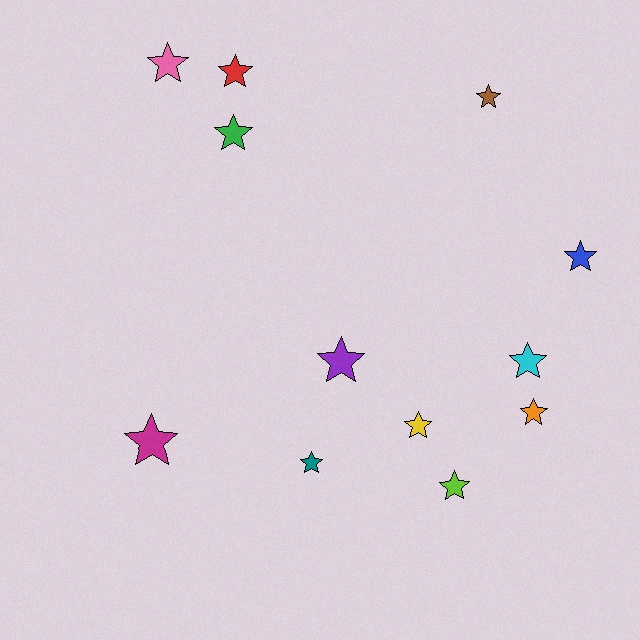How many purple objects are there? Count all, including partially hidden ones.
There is 1 purple object.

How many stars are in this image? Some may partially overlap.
There are 12 stars.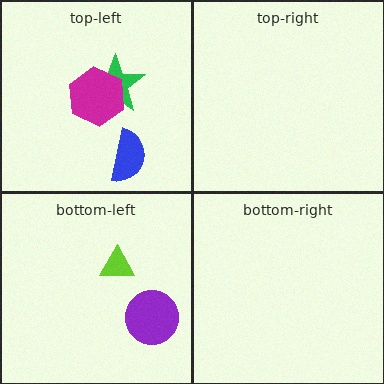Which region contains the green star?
The top-left region.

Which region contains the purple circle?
The bottom-left region.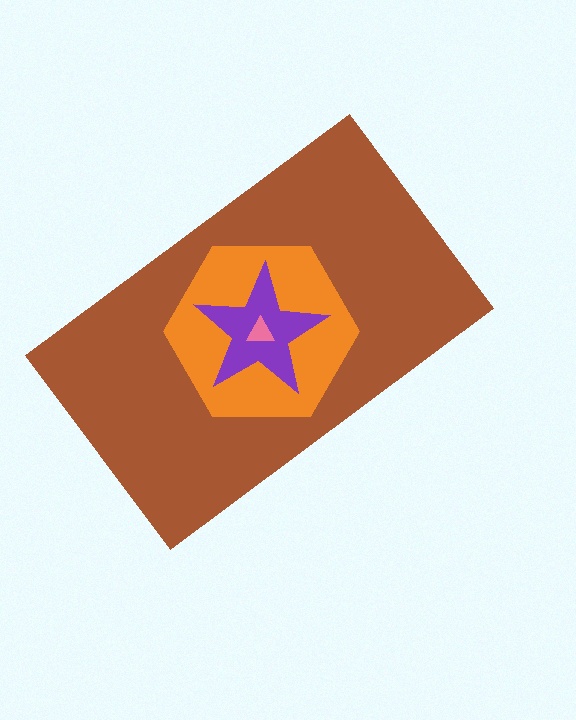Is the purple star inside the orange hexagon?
Yes.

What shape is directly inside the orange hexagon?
The purple star.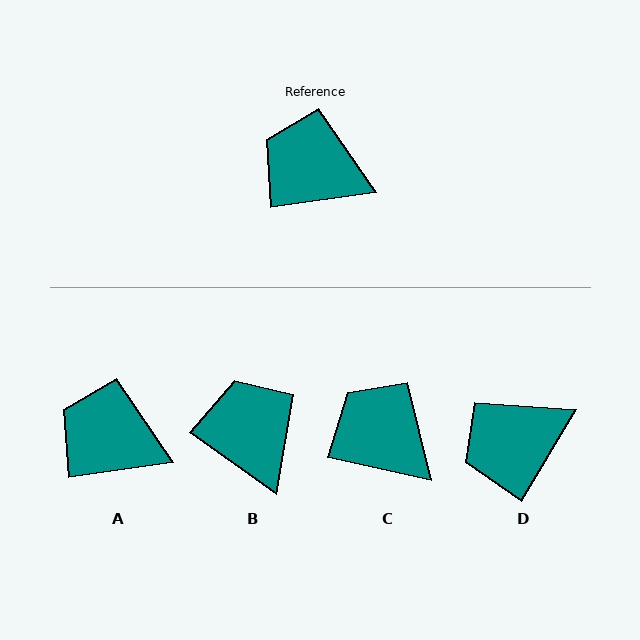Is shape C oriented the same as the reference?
No, it is off by about 21 degrees.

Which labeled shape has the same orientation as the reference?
A.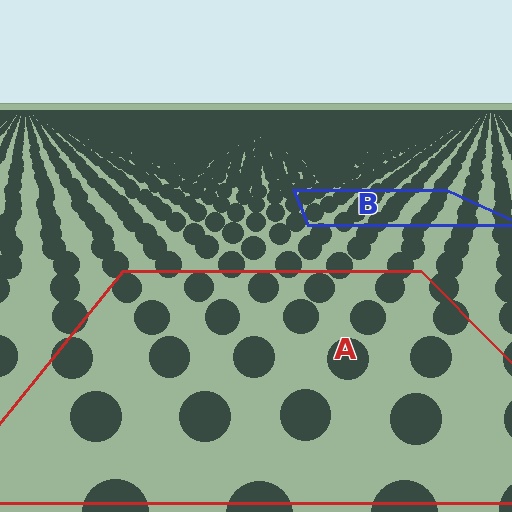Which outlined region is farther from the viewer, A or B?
Region B is farther from the viewer — the texture elements inside it appear smaller and more densely packed.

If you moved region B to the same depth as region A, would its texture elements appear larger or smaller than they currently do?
They would appear larger. At a closer depth, the same texture elements are projected at a bigger on-screen size.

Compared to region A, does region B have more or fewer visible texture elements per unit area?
Region B has more texture elements per unit area — they are packed more densely because it is farther away.